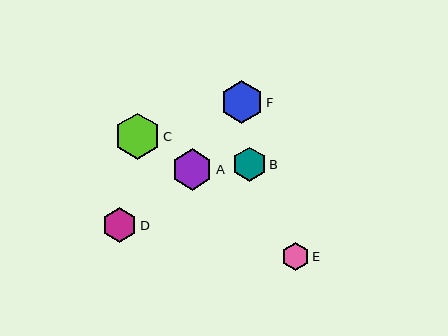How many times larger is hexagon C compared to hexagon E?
Hexagon C is approximately 1.7 times the size of hexagon E.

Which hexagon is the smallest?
Hexagon E is the smallest with a size of approximately 28 pixels.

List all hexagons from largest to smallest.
From largest to smallest: C, F, A, D, B, E.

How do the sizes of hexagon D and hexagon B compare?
Hexagon D and hexagon B are approximately the same size.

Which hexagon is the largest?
Hexagon C is the largest with a size of approximately 46 pixels.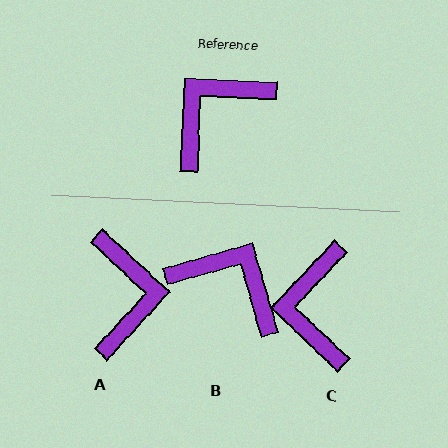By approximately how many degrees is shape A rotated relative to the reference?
Approximately 131 degrees clockwise.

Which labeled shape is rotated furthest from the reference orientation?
A, about 131 degrees away.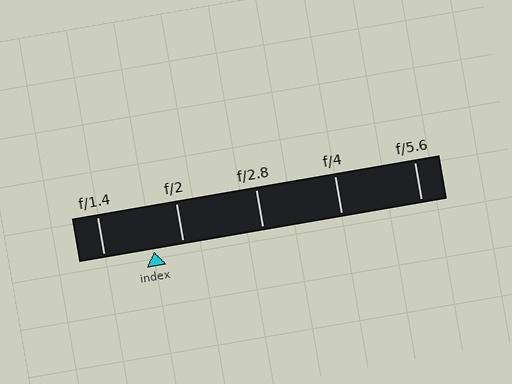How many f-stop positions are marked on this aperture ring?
There are 5 f-stop positions marked.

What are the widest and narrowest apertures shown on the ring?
The widest aperture shown is f/1.4 and the narrowest is f/5.6.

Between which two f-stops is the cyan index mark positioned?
The index mark is between f/1.4 and f/2.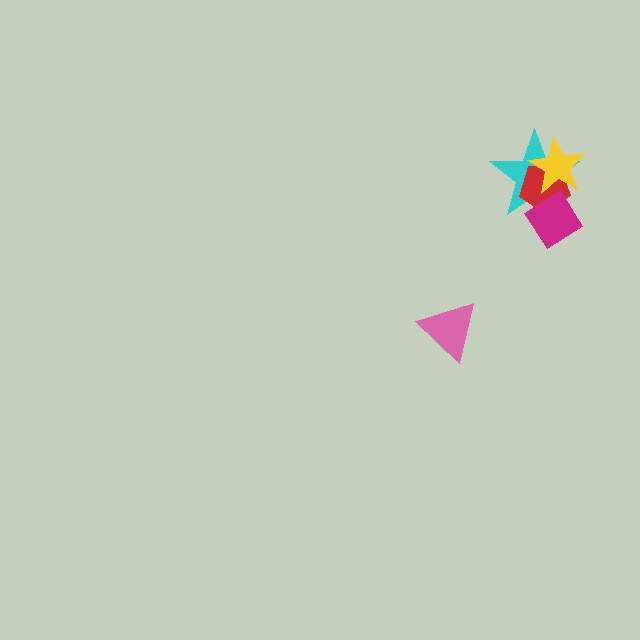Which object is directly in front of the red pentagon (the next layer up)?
The magenta diamond is directly in front of the red pentagon.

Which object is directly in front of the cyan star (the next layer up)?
The red pentagon is directly in front of the cyan star.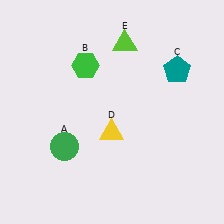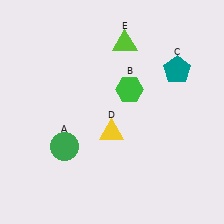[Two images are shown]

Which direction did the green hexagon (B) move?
The green hexagon (B) moved right.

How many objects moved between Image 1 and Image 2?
1 object moved between the two images.